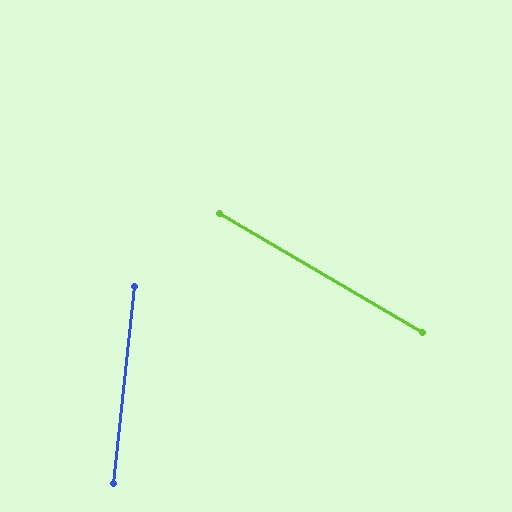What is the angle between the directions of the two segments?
Approximately 66 degrees.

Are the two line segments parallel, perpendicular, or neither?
Neither parallel nor perpendicular — they differ by about 66°.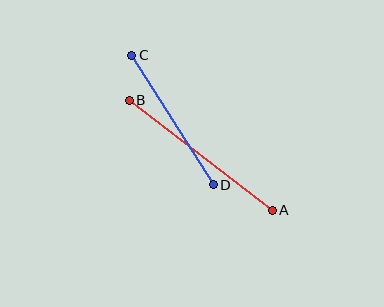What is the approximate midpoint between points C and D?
The midpoint is at approximately (173, 120) pixels.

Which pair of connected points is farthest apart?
Points A and B are farthest apart.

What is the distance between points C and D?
The distance is approximately 153 pixels.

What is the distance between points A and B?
The distance is approximately 180 pixels.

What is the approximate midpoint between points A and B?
The midpoint is at approximately (201, 155) pixels.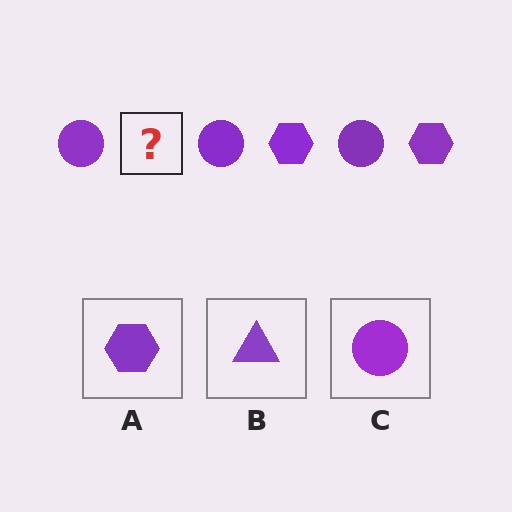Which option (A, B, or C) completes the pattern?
A.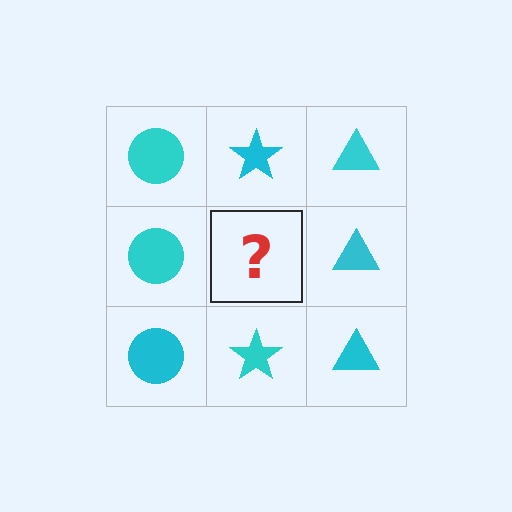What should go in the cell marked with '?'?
The missing cell should contain a cyan star.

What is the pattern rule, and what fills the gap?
The rule is that each column has a consistent shape. The gap should be filled with a cyan star.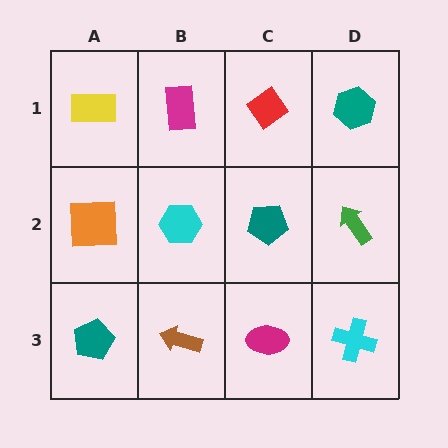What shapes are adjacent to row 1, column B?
A cyan hexagon (row 2, column B), a yellow rectangle (row 1, column A), a red diamond (row 1, column C).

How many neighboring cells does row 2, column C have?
4.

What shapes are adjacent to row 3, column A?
An orange square (row 2, column A), a brown arrow (row 3, column B).